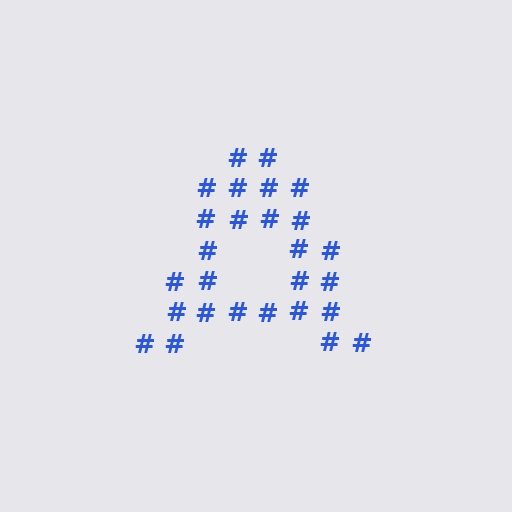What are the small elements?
The small elements are hash symbols.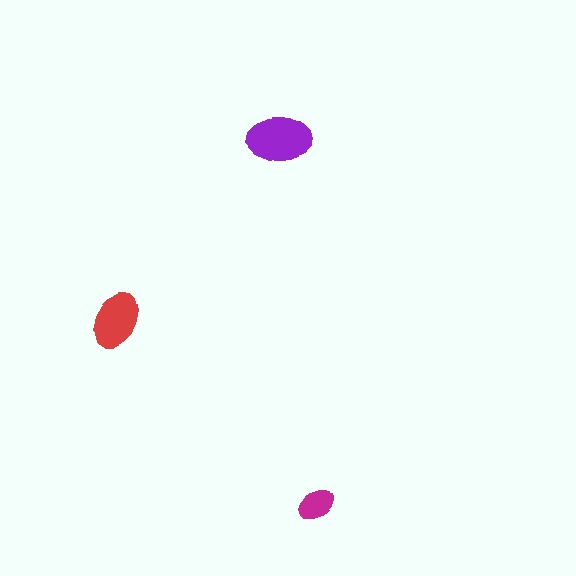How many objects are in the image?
There are 3 objects in the image.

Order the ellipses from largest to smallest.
the purple one, the red one, the magenta one.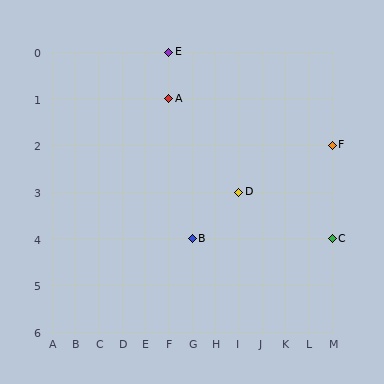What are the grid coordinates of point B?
Point B is at grid coordinates (G, 4).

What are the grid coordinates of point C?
Point C is at grid coordinates (M, 4).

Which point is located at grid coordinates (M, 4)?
Point C is at (M, 4).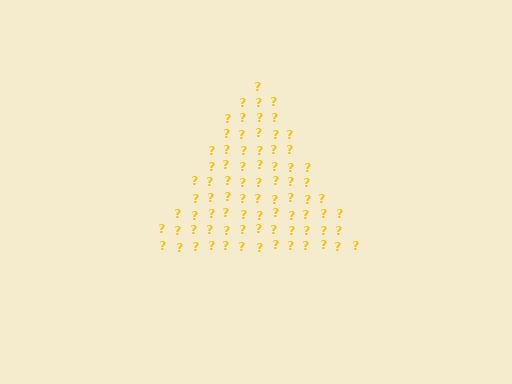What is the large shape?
The large shape is a triangle.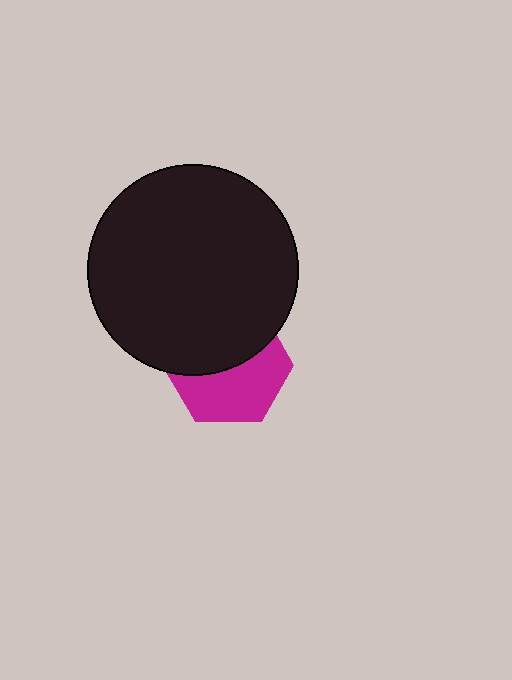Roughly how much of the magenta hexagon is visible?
About half of it is visible (roughly 51%).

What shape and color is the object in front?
The object in front is a black circle.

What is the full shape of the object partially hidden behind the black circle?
The partially hidden object is a magenta hexagon.